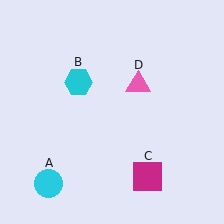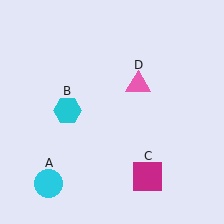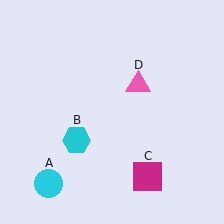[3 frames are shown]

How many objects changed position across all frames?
1 object changed position: cyan hexagon (object B).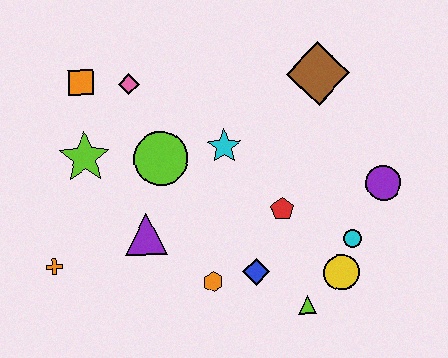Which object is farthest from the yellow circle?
The orange square is farthest from the yellow circle.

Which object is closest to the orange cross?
The purple triangle is closest to the orange cross.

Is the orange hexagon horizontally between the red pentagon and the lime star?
Yes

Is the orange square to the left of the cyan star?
Yes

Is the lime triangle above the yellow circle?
No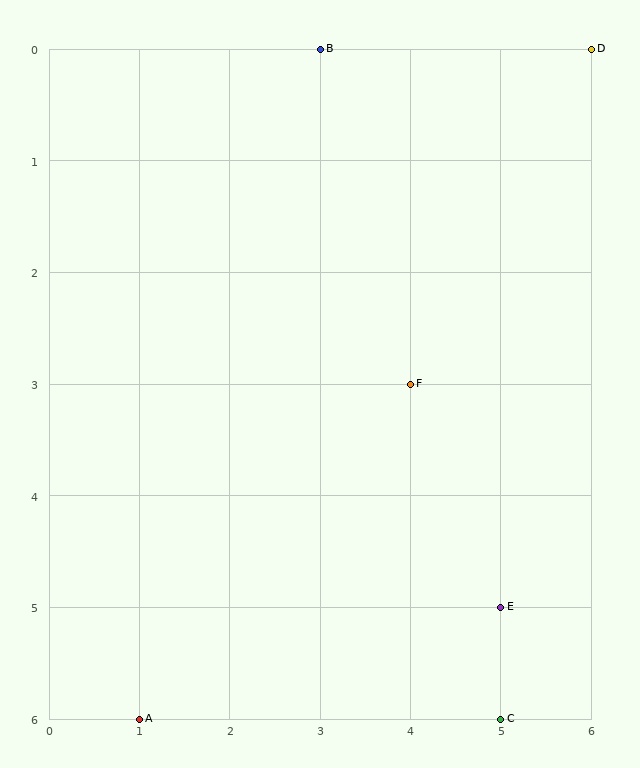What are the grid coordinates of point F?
Point F is at grid coordinates (4, 3).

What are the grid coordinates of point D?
Point D is at grid coordinates (6, 0).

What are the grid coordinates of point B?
Point B is at grid coordinates (3, 0).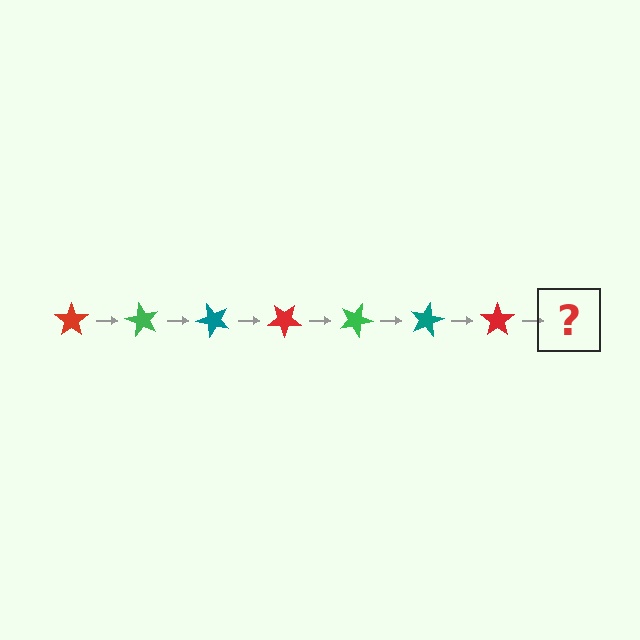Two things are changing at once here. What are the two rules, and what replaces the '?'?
The two rules are that it rotates 60 degrees each step and the color cycles through red, green, and teal. The '?' should be a green star, rotated 420 degrees from the start.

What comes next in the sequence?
The next element should be a green star, rotated 420 degrees from the start.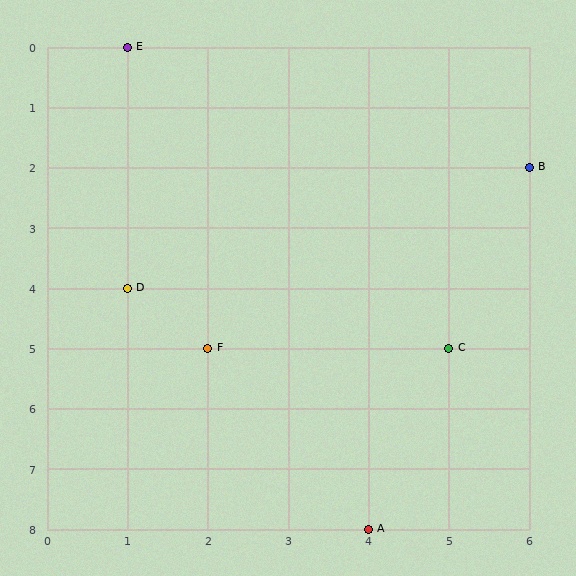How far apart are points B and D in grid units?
Points B and D are 5 columns and 2 rows apart (about 5.4 grid units diagonally).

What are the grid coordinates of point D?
Point D is at grid coordinates (1, 4).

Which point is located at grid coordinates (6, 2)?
Point B is at (6, 2).